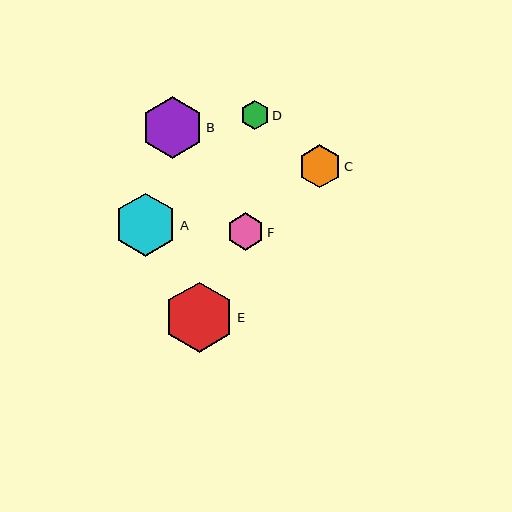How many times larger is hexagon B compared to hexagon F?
Hexagon B is approximately 1.7 times the size of hexagon F.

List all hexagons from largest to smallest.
From largest to smallest: E, A, B, C, F, D.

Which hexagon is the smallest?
Hexagon D is the smallest with a size of approximately 29 pixels.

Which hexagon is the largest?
Hexagon E is the largest with a size of approximately 70 pixels.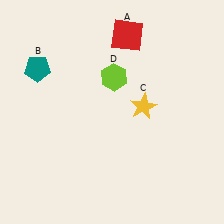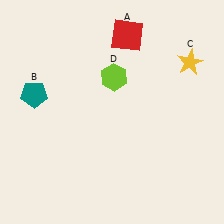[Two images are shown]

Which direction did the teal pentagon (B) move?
The teal pentagon (B) moved down.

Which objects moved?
The objects that moved are: the teal pentagon (B), the yellow star (C).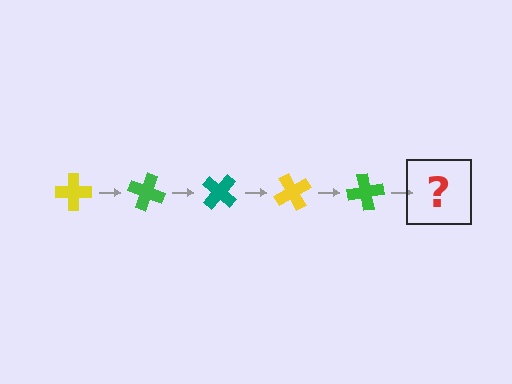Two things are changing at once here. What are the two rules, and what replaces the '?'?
The two rules are that it rotates 20 degrees each step and the color cycles through yellow, green, and teal. The '?' should be a teal cross, rotated 100 degrees from the start.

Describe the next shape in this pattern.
It should be a teal cross, rotated 100 degrees from the start.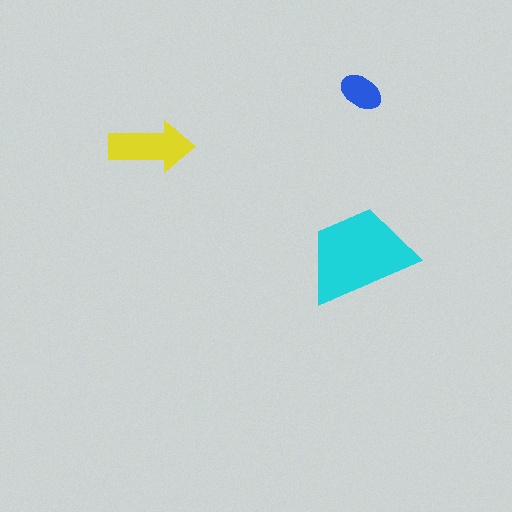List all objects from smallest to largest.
The blue ellipse, the yellow arrow, the cyan trapezoid.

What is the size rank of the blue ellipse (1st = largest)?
3rd.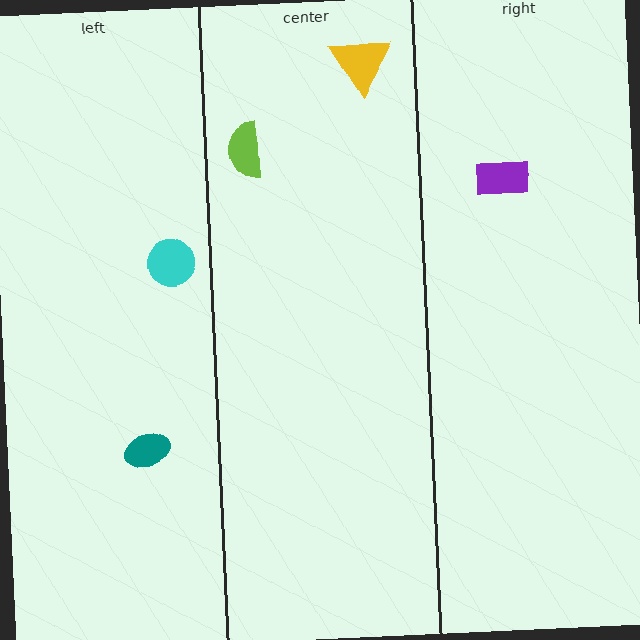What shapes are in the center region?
The yellow triangle, the lime semicircle.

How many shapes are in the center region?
2.